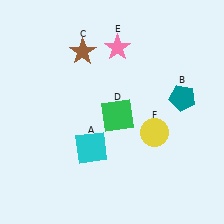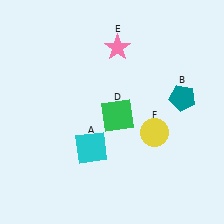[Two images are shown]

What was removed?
The brown star (C) was removed in Image 2.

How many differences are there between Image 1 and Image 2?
There is 1 difference between the two images.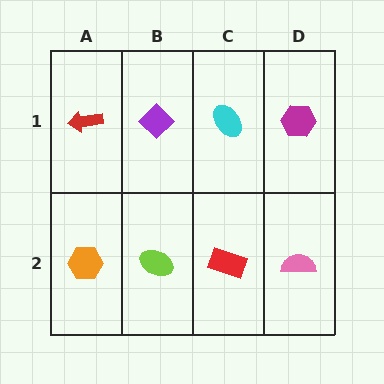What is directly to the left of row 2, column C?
A lime ellipse.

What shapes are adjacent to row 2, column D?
A magenta hexagon (row 1, column D), a red rectangle (row 2, column C).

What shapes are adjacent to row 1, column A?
An orange hexagon (row 2, column A), a purple diamond (row 1, column B).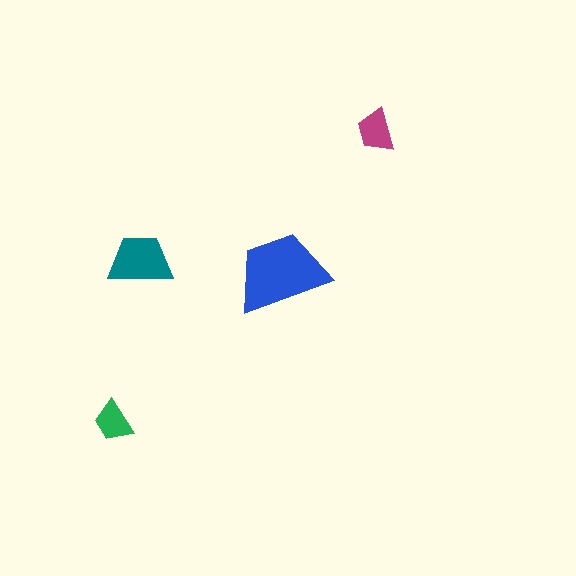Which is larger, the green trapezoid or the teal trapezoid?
The teal one.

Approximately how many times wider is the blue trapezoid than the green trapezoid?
About 2 times wider.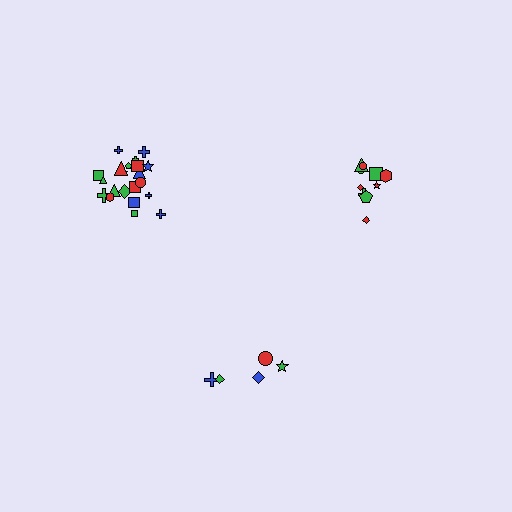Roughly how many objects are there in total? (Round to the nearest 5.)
Roughly 35 objects in total.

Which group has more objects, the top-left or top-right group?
The top-left group.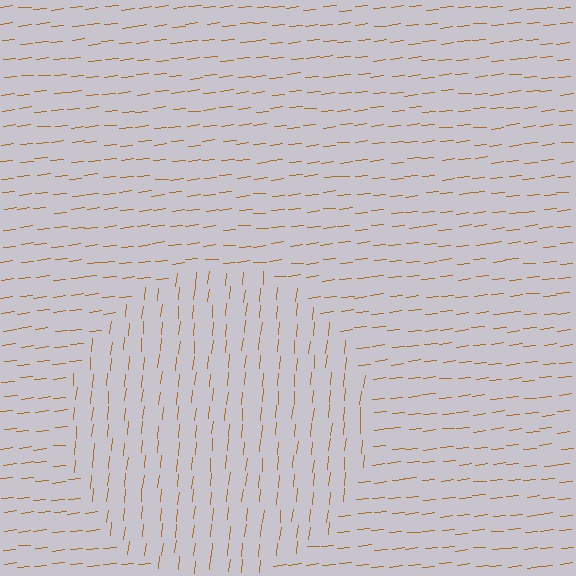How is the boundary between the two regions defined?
The boundary is defined purely by a change in line orientation (approximately 78 degrees difference). All lines are the same color and thickness.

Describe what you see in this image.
The image is filled with small brown line segments. A circle region in the image has lines oriented differently from the surrounding lines, creating a visible texture boundary.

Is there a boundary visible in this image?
Yes, there is a texture boundary formed by a change in line orientation.